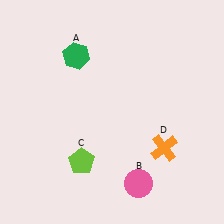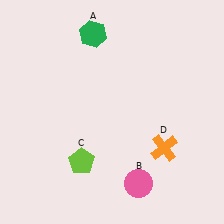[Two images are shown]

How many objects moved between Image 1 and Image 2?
1 object moved between the two images.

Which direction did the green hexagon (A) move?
The green hexagon (A) moved up.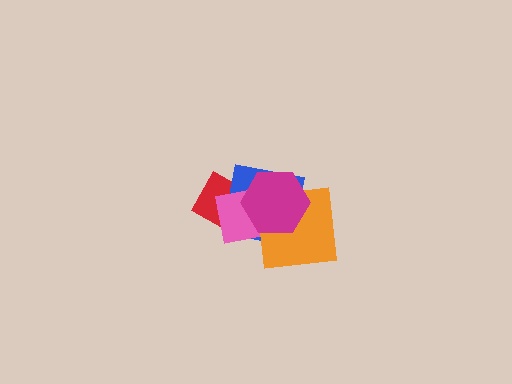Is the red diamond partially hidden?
Yes, it is partially covered by another shape.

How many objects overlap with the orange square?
3 objects overlap with the orange square.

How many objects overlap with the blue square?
4 objects overlap with the blue square.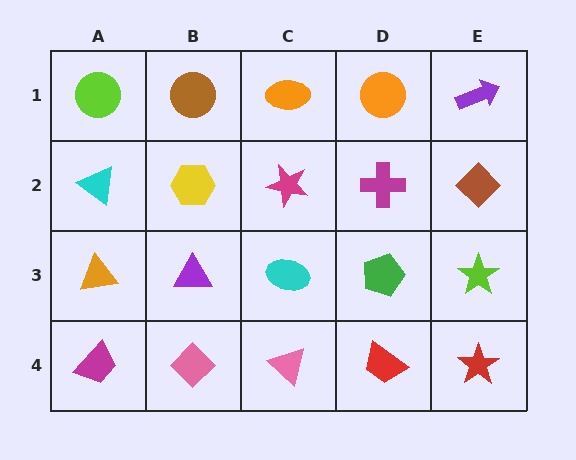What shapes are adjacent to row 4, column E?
A lime star (row 3, column E), a red trapezoid (row 4, column D).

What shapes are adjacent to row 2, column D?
An orange circle (row 1, column D), a green pentagon (row 3, column D), a magenta star (row 2, column C), a brown diamond (row 2, column E).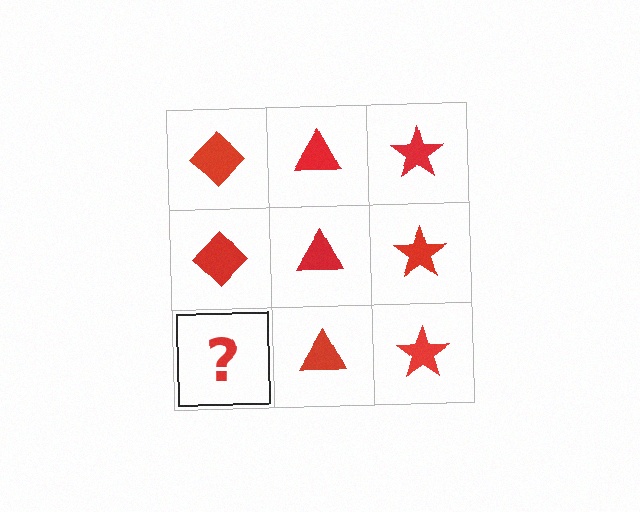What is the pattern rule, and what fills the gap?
The rule is that each column has a consistent shape. The gap should be filled with a red diamond.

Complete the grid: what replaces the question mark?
The question mark should be replaced with a red diamond.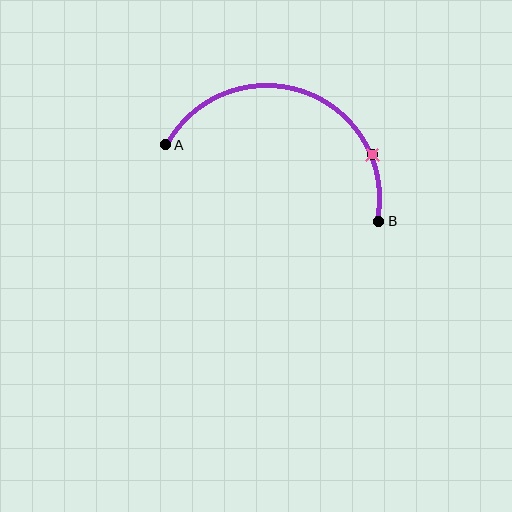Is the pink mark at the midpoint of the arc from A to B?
No. The pink mark lies on the arc but is closer to endpoint B. The arc midpoint would be at the point on the curve equidistant along the arc from both A and B.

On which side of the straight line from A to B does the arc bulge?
The arc bulges above the straight line connecting A and B.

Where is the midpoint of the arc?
The arc midpoint is the point on the curve farthest from the straight line joining A and B. It sits above that line.